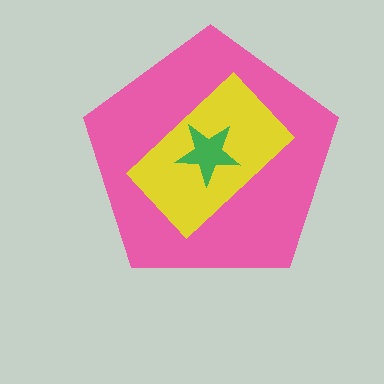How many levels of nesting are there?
3.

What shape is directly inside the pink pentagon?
The yellow rectangle.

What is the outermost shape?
The pink pentagon.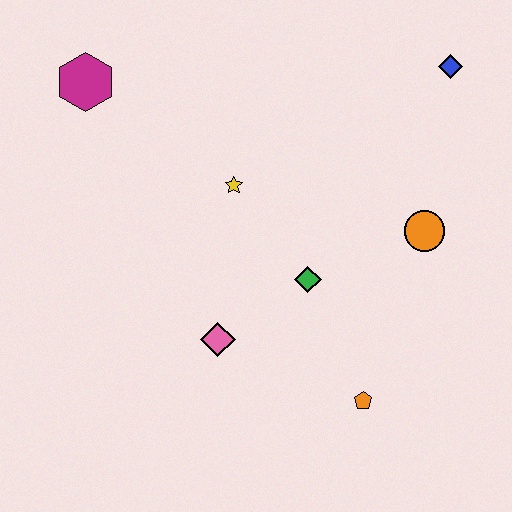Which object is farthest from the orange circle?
The magenta hexagon is farthest from the orange circle.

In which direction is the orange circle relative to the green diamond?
The orange circle is to the right of the green diamond.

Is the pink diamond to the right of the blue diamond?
No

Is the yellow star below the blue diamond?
Yes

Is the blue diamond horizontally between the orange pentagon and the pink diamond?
No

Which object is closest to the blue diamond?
The orange circle is closest to the blue diamond.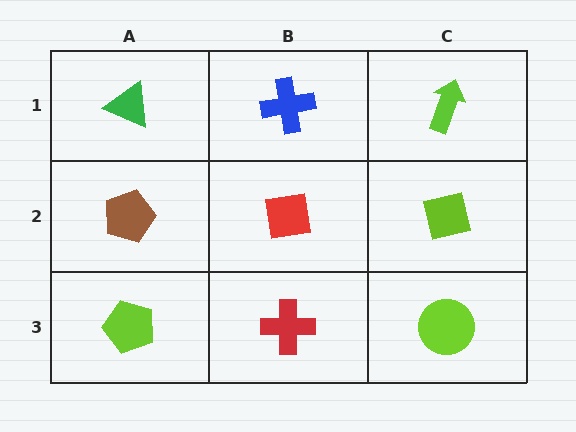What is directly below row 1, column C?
A lime square.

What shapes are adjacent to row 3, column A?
A brown pentagon (row 2, column A), a red cross (row 3, column B).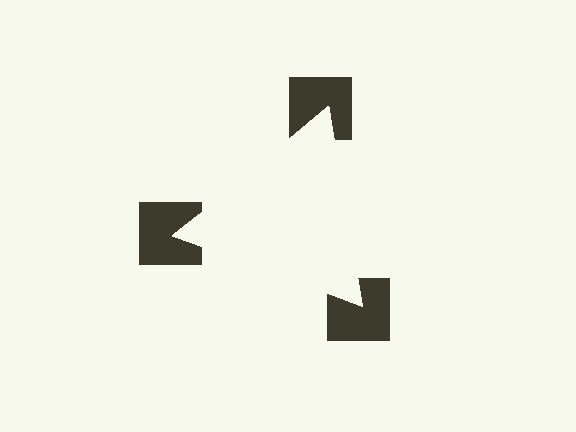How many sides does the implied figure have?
3 sides.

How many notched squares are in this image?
There are 3 — one at each vertex of the illusory triangle.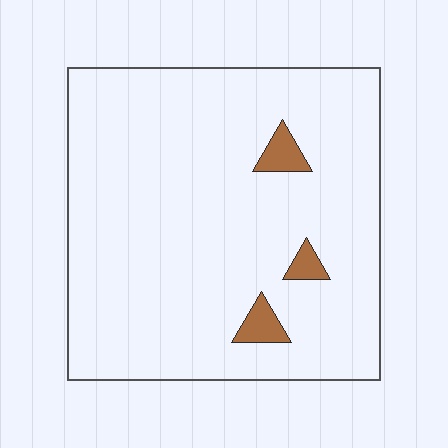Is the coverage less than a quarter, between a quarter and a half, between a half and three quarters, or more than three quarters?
Less than a quarter.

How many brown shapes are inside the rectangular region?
3.